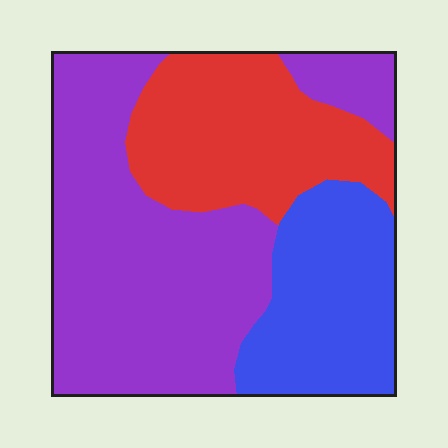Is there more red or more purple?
Purple.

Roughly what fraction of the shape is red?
Red covers roughly 25% of the shape.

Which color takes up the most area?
Purple, at roughly 50%.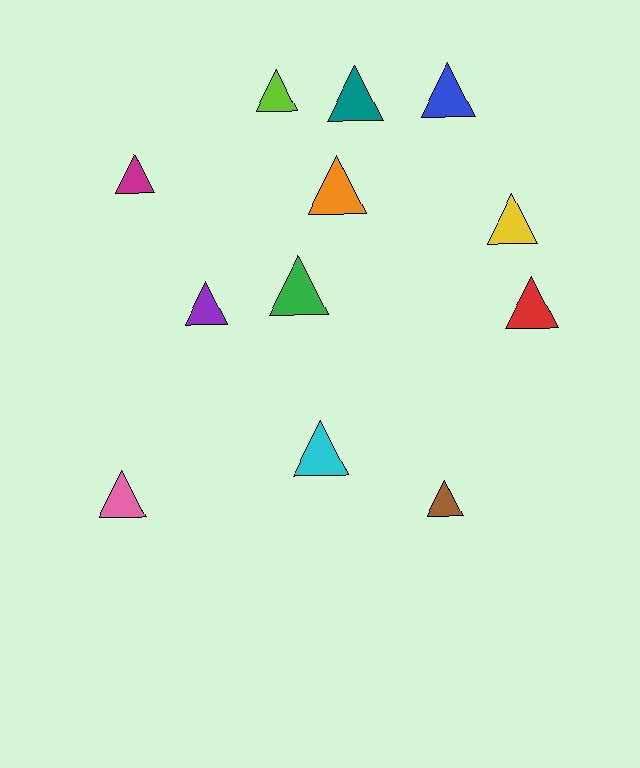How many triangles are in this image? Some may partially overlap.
There are 12 triangles.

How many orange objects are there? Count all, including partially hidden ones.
There is 1 orange object.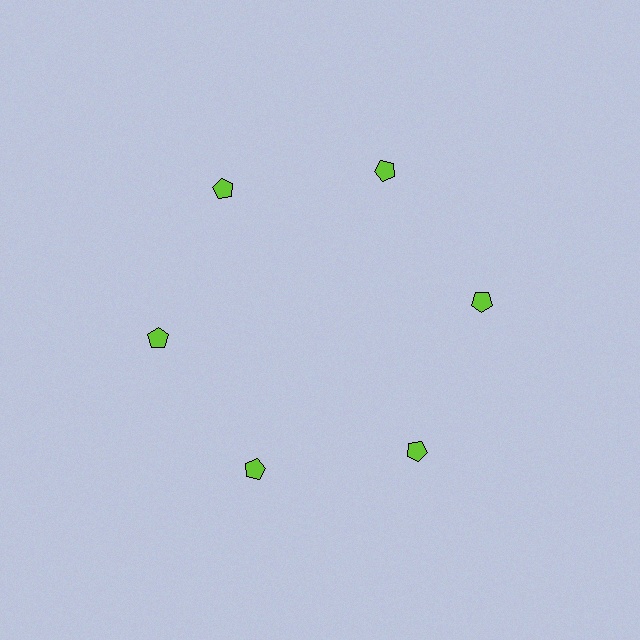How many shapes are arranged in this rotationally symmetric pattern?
There are 6 shapes, arranged in 6 groups of 1.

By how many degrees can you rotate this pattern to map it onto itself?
The pattern maps onto itself every 60 degrees of rotation.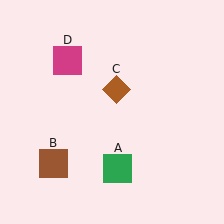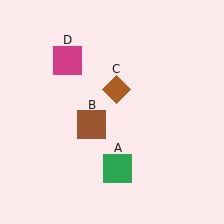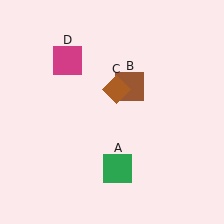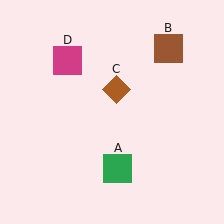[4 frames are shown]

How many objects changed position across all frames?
1 object changed position: brown square (object B).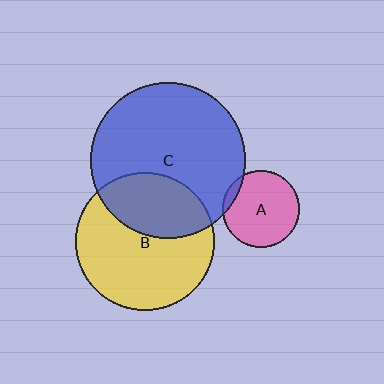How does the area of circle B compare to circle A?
Approximately 3.2 times.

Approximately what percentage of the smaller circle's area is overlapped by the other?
Approximately 10%.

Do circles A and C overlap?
Yes.